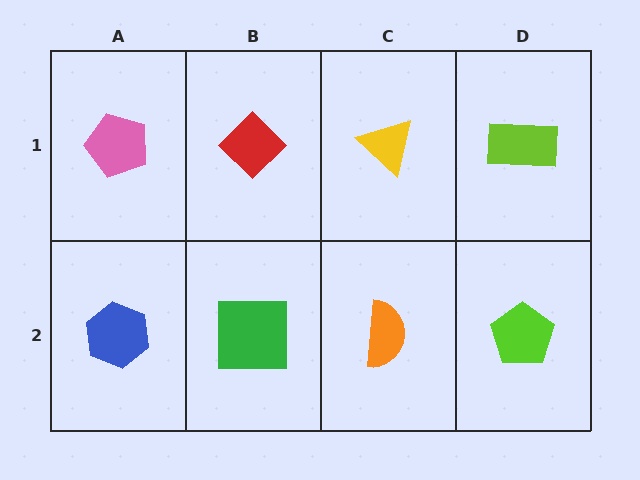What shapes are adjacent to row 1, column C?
An orange semicircle (row 2, column C), a red diamond (row 1, column B), a lime rectangle (row 1, column D).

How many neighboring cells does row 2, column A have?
2.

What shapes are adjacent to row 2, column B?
A red diamond (row 1, column B), a blue hexagon (row 2, column A), an orange semicircle (row 2, column C).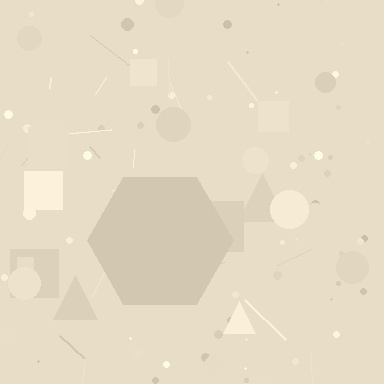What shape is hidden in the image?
A hexagon is hidden in the image.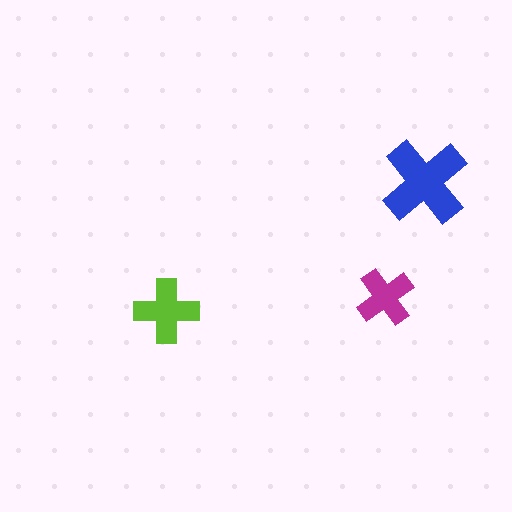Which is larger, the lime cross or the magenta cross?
The lime one.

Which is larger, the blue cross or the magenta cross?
The blue one.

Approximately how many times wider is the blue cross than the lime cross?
About 1.5 times wider.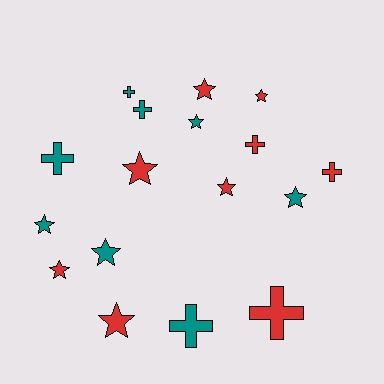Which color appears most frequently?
Red, with 9 objects.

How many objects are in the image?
There are 17 objects.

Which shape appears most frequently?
Star, with 10 objects.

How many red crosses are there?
There are 3 red crosses.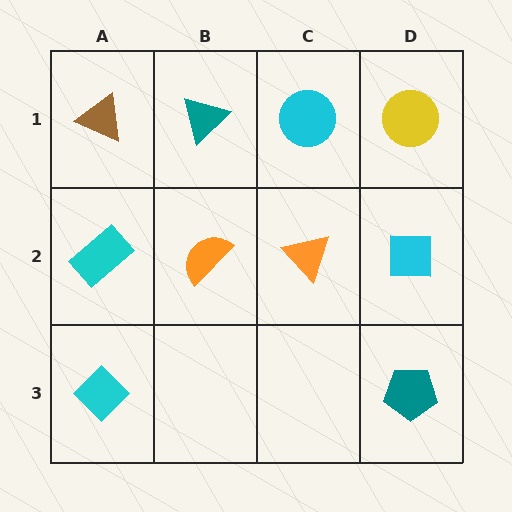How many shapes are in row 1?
4 shapes.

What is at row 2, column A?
A cyan rectangle.